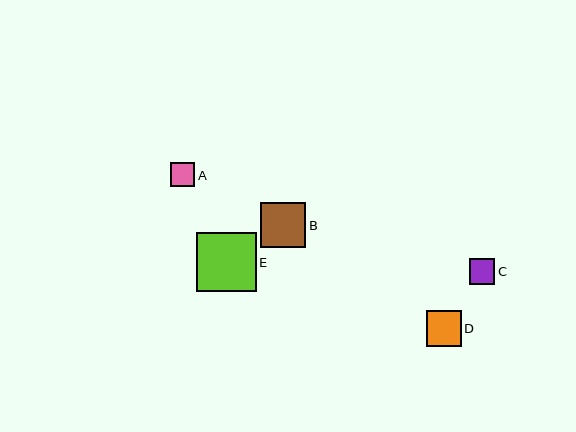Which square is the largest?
Square E is the largest with a size of approximately 59 pixels.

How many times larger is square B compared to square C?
Square B is approximately 1.8 times the size of square C.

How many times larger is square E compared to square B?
Square E is approximately 1.3 times the size of square B.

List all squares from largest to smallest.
From largest to smallest: E, B, D, C, A.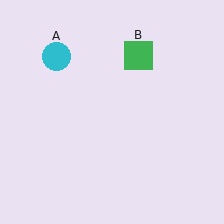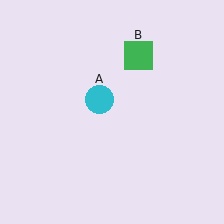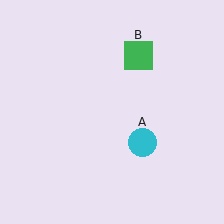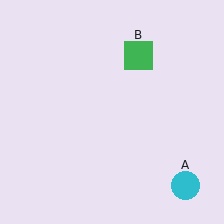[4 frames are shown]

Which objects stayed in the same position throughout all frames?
Green square (object B) remained stationary.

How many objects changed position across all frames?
1 object changed position: cyan circle (object A).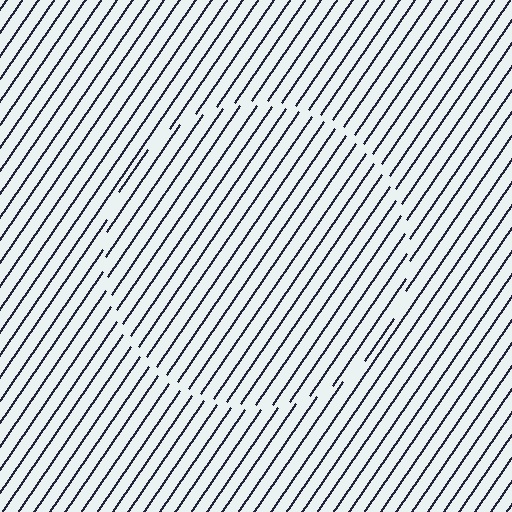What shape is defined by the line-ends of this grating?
An illusory circle. The interior of the shape contains the same grating, shifted by half a period — the contour is defined by the phase discontinuity where line-ends from the inner and outer gratings abut.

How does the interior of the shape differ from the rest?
The interior of the shape contains the same grating, shifted by half a period — the contour is defined by the phase discontinuity where line-ends from the inner and outer gratings abut.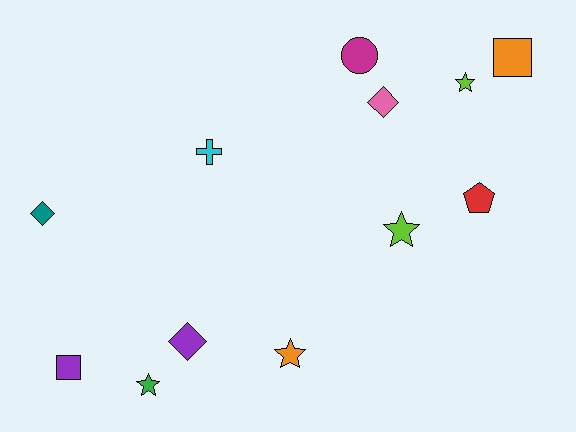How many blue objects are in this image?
There are no blue objects.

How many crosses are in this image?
There is 1 cross.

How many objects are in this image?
There are 12 objects.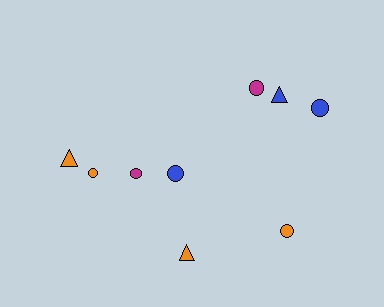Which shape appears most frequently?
Circle, with 6 objects.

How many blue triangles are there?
There is 1 blue triangle.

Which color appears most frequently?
Orange, with 4 objects.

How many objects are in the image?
There are 9 objects.